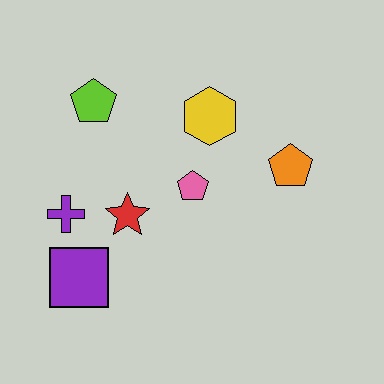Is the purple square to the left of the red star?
Yes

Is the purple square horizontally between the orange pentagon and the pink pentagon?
No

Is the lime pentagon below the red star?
No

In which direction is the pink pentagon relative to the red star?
The pink pentagon is to the right of the red star.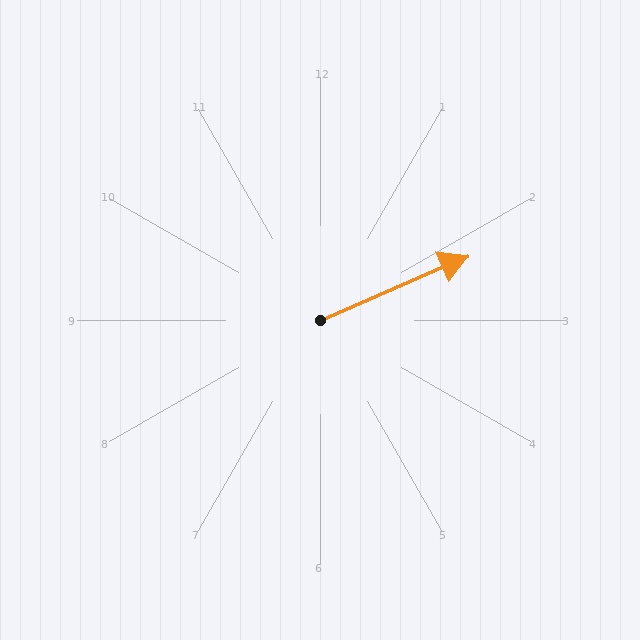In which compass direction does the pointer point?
Northeast.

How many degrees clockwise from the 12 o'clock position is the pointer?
Approximately 66 degrees.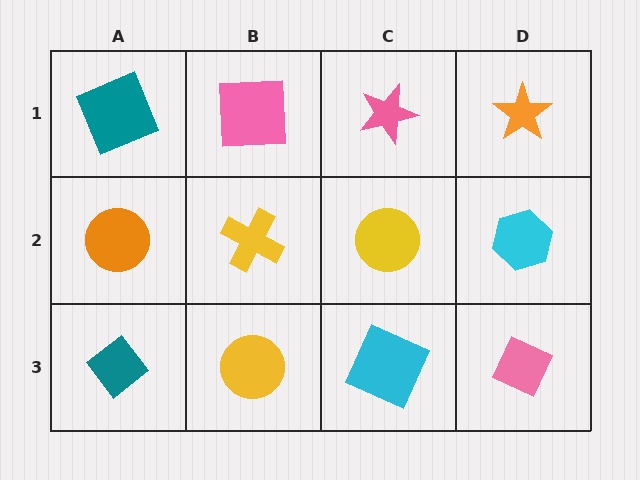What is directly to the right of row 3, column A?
A yellow circle.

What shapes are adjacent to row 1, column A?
An orange circle (row 2, column A), a pink square (row 1, column B).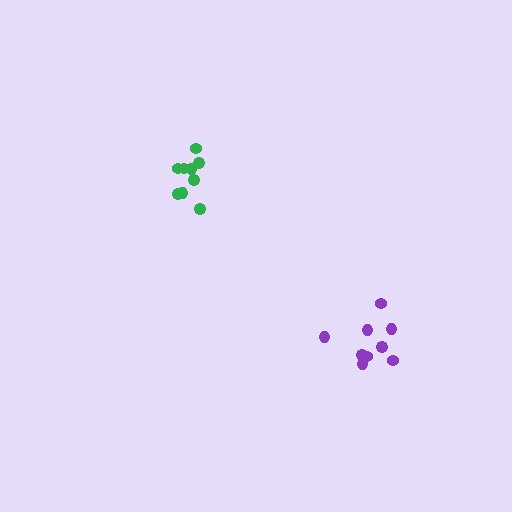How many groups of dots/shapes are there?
There are 2 groups.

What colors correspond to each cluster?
The clusters are colored: purple, green.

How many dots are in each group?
Group 1: 9 dots, Group 2: 9 dots (18 total).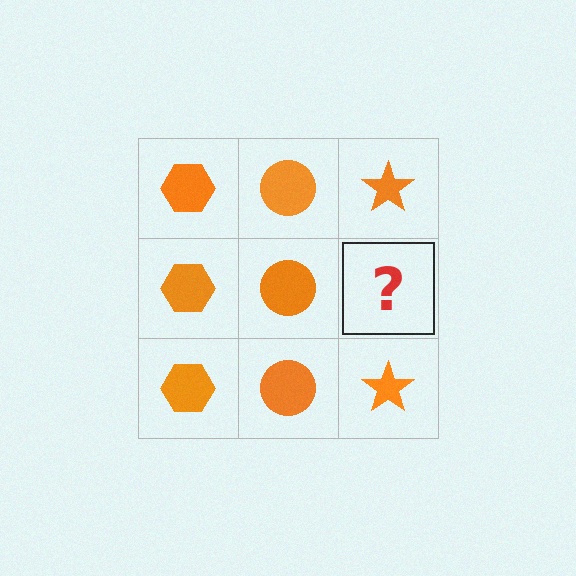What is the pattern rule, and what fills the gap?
The rule is that each column has a consistent shape. The gap should be filled with an orange star.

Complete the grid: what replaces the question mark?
The question mark should be replaced with an orange star.